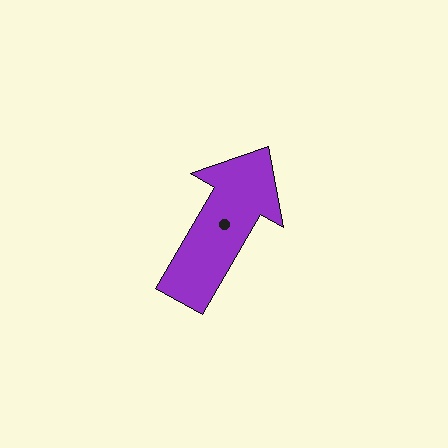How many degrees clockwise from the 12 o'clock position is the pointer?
Approximately 30 degrees.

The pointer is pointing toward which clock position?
Roughly 1 o'clock.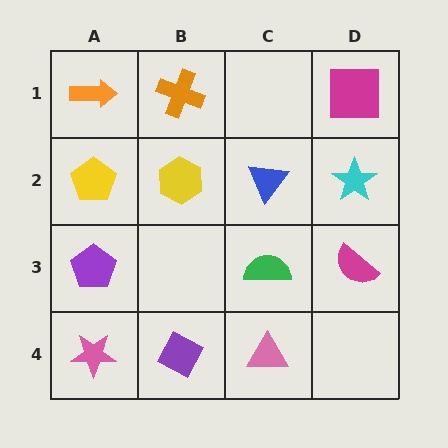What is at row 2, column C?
A blue triangle.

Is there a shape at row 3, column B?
No, that cell is empty.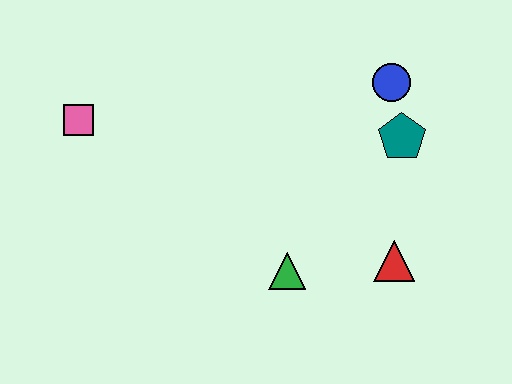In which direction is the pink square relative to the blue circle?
The pink square is to the left of the blue circle.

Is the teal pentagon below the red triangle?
No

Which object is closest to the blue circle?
The teal pentagon is closest to the blue circle.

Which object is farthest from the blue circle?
The pink square is farthest from the blue circle.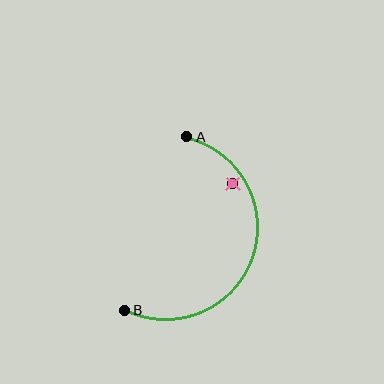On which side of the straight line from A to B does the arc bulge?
The arc bulges to the right of the straight line connecting A and B.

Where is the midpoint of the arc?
The arc midpoint is the point on the curve farthest from the straight line joining A and B. It sits to the right of that line.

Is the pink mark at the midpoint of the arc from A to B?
No — the pink mark does not lie on the arc at all. It sits slightly inside the curve.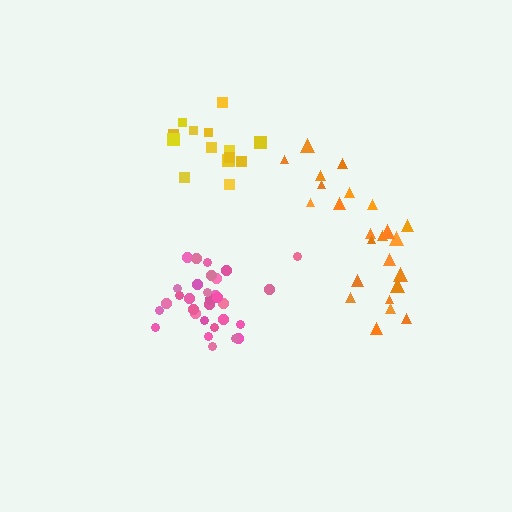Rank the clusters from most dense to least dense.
pink, yellow, orange.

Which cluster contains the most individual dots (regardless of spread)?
Pink (31).